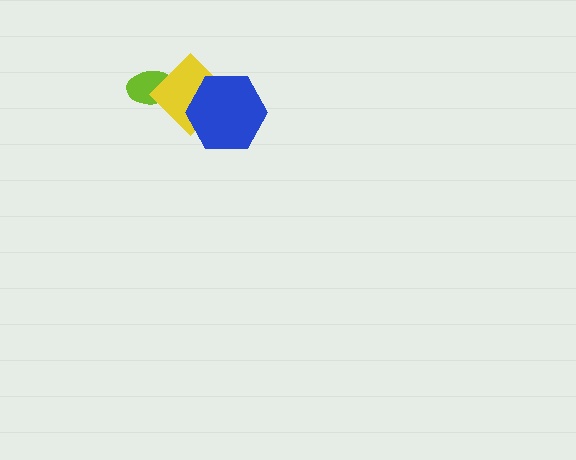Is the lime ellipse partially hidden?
Yes, it is partially covered by another shape.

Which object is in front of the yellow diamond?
The blue hexagon is in front of the yellow diamond.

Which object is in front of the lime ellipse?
The yellow diamond is in front of the lime ellipse.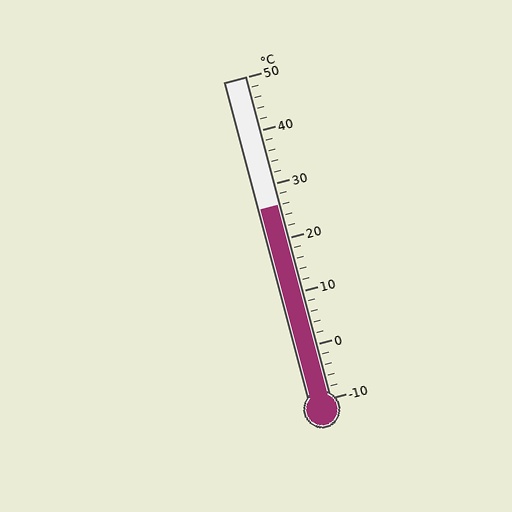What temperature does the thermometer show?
The thermometer shows approximately 26°C.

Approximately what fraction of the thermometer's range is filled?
The thermometer is filled to approximately 60% of its range.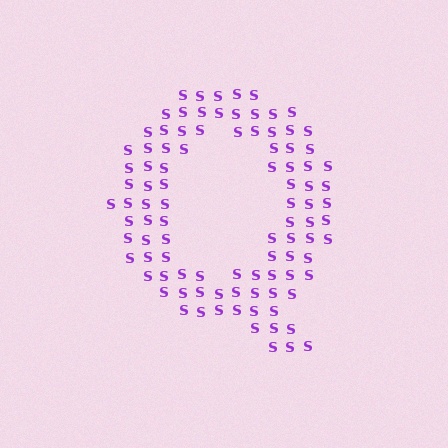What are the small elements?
The small elements are letter S's.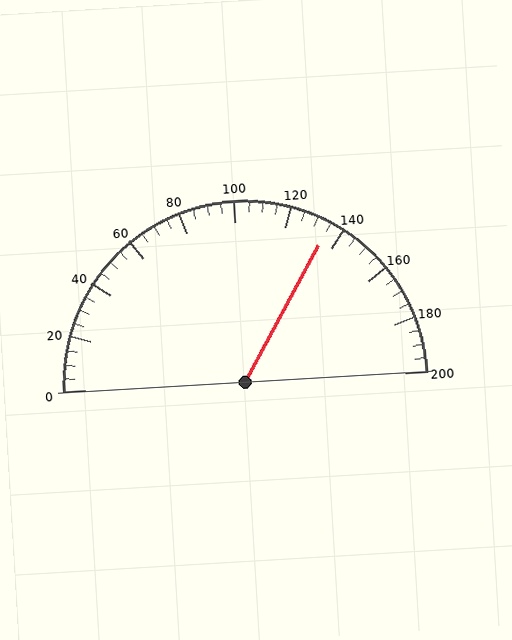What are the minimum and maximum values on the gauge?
The gauge ranges from 0 to 200.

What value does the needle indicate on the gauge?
The needle indicates approximately 135.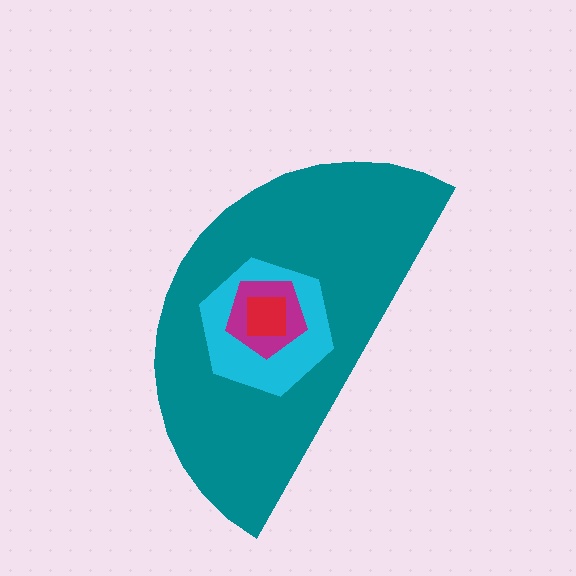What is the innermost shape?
The red square.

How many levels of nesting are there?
4.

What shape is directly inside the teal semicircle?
The cyan hexagon.